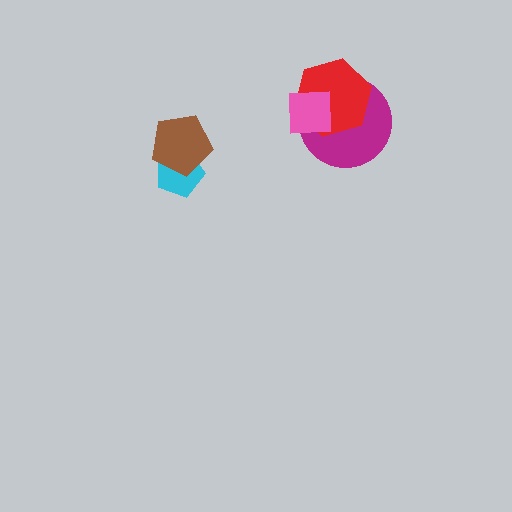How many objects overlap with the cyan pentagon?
1 object overlaps with the cyan pentagon.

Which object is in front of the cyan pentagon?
The brown pentagon is in front of the cyan pentagon.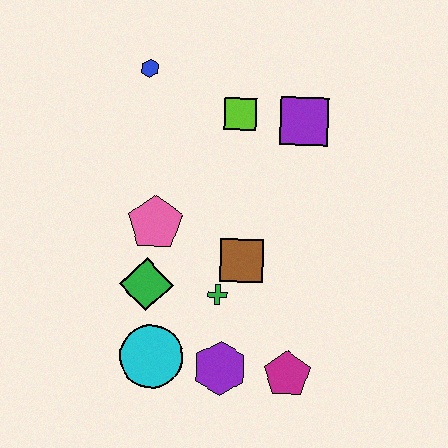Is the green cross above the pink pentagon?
No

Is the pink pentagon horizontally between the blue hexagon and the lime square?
Yes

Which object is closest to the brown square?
The green cross is closest to the brown square.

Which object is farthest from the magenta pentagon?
The blue hexagon is farthest from the magenta pentagon.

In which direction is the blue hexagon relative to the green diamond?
The blue hexagon is above the green diamond.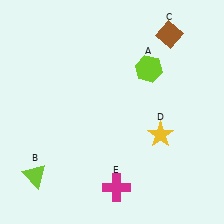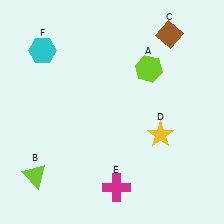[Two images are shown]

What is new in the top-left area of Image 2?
A cyan hexagon (F) was added in the top-left area of Image 2.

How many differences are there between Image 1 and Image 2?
There is 1 difference between the two images.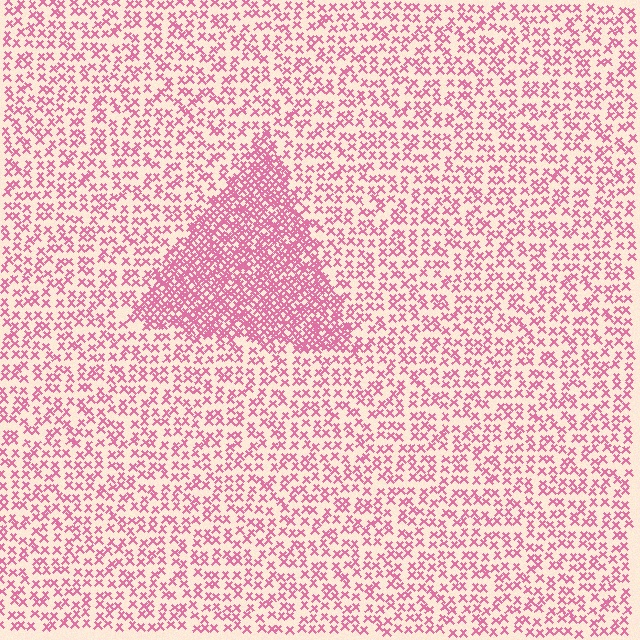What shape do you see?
I see a triangle.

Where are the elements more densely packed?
The elements are more densely packed inside the triangle boundary.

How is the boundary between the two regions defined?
The boundary is defined by a change in element density (approximately 2.3x ratio). All elements are the same color, size, and shape.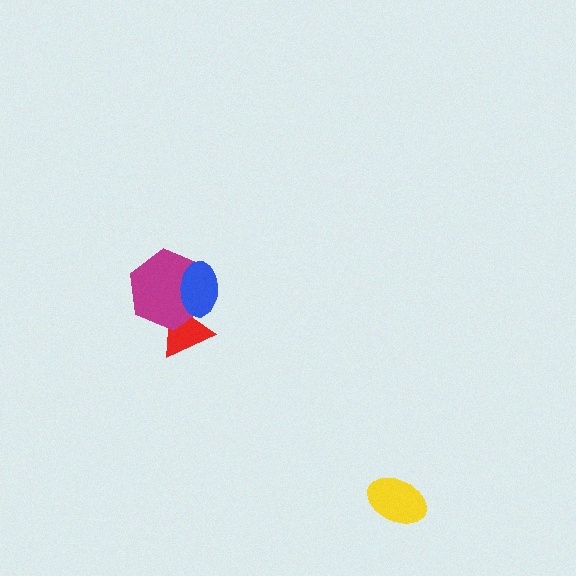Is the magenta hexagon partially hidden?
Yes, it is partially covered by another shape.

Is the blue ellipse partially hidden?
No, no other shape covers it.